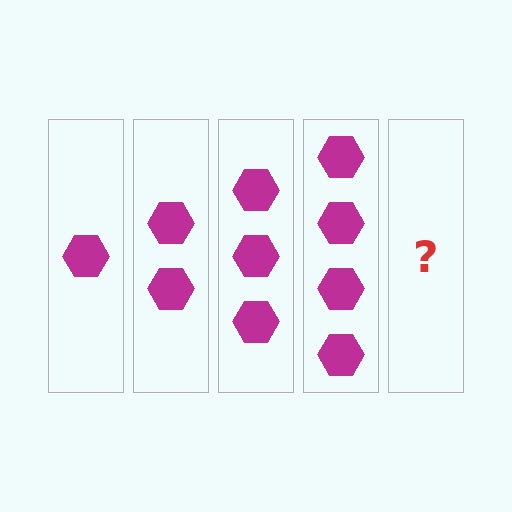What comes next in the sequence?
The next element should be 5 hexagons.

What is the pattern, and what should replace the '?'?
The pattern is that each step adds one more hexagon. The '?' should be 5 hexagons.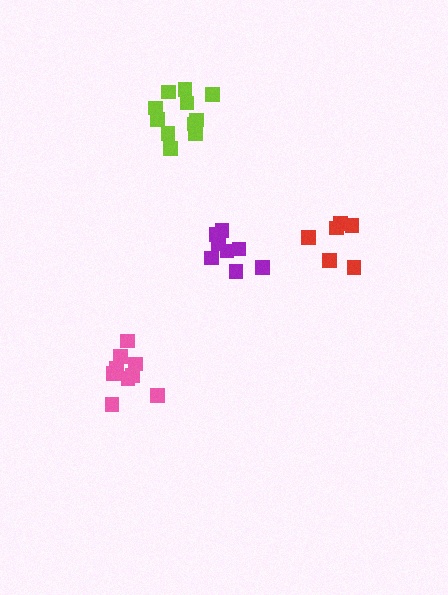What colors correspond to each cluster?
The clusters are colored: pink, red, purple, lime.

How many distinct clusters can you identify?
There are 4 distinct clusters.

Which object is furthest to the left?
The pink cluster is leftmost.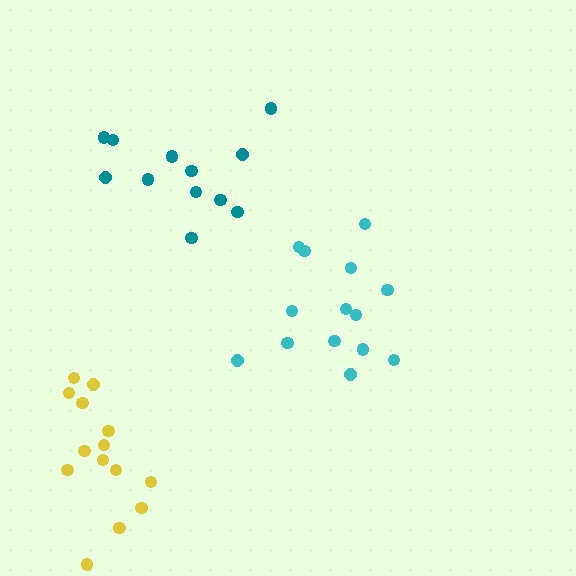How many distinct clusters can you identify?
There are 3 distinct clusters.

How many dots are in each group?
Group 1: 14 dots, Group 2: 12 dots, Group 3: 14 dots (40 total).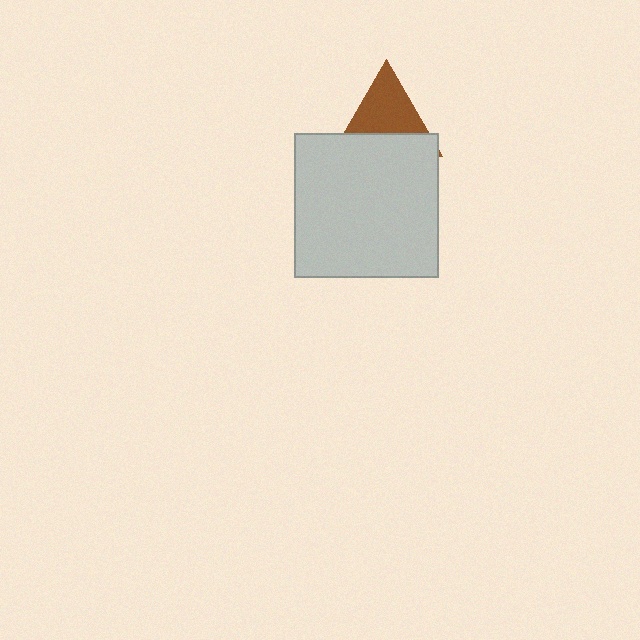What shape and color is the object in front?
The object in front is a light gray rectangle.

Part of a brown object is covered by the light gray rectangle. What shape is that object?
It is a triangle.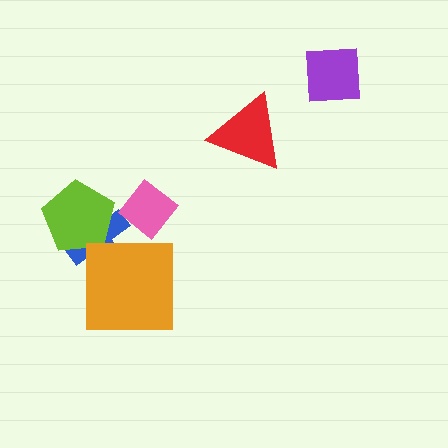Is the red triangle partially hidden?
No, no other shape covers it.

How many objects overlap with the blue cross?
2 objects overlap with the blue cross.